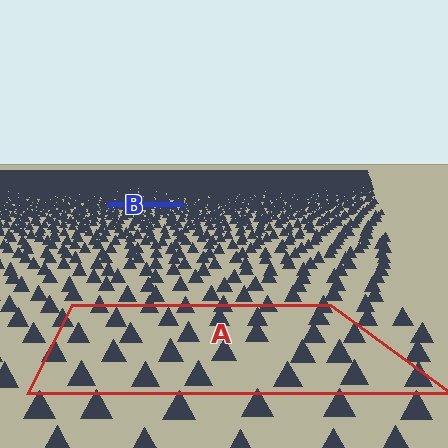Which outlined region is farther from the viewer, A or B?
Region B is farther from the viewer — the texture elements inside it appear smaller and more densely packed.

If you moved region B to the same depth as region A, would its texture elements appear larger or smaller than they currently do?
They would appear larger. At a closer depth, the same texture elements are projected at a bigger on-screen size.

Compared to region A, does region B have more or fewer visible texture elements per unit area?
Region B has more texture elements per unit area — they are packed more densely because it is farther away.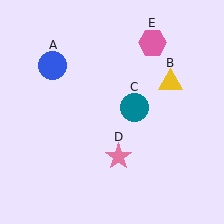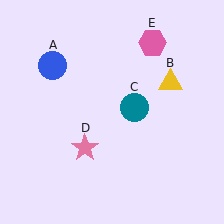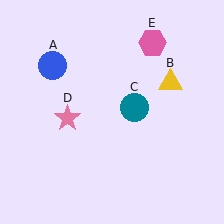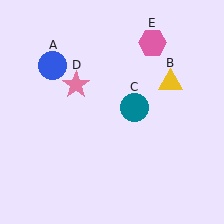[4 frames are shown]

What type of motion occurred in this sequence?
The pink star (object D) rotated clockwise around the center of the scene.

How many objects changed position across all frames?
1 object changed position: pink star (object D).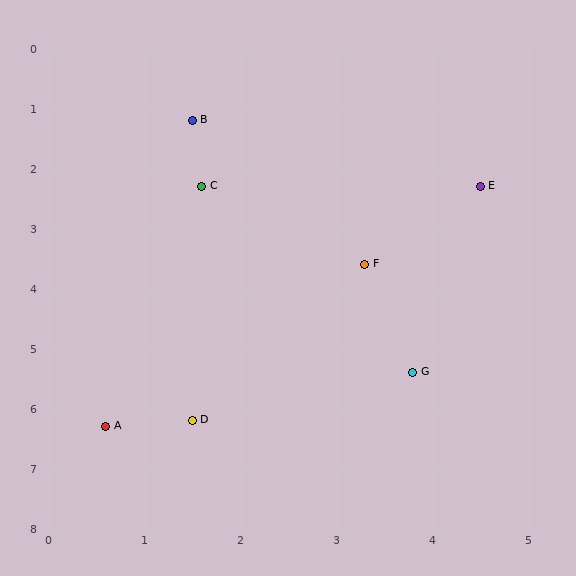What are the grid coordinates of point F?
Point F is at approximately (3.3, 3.6).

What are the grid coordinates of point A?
Point A is at approximately (0.6, 6.3).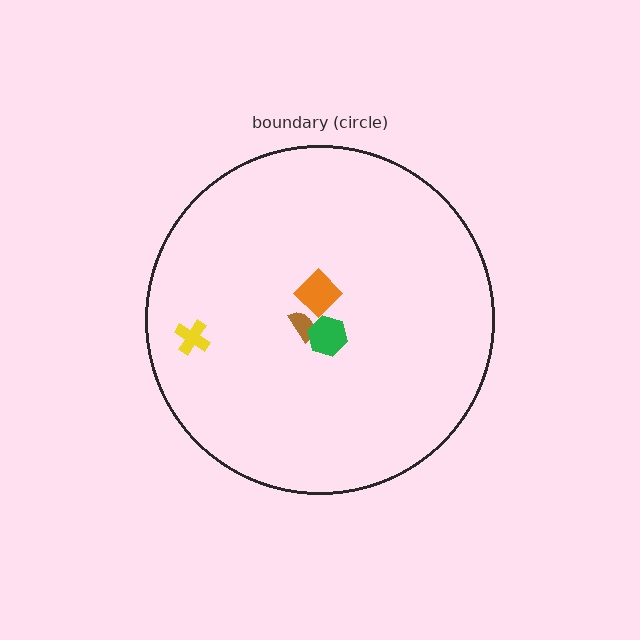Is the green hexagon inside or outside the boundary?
Inside.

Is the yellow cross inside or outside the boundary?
Inside.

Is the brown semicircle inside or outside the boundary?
Inside.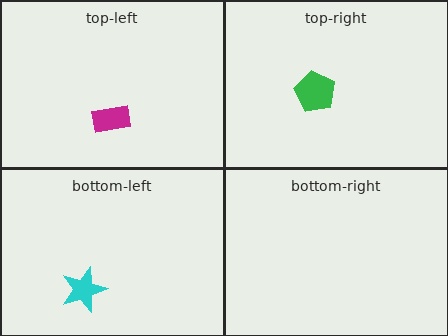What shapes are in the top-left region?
The magenta rectangle.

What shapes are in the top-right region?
The green pentagon.